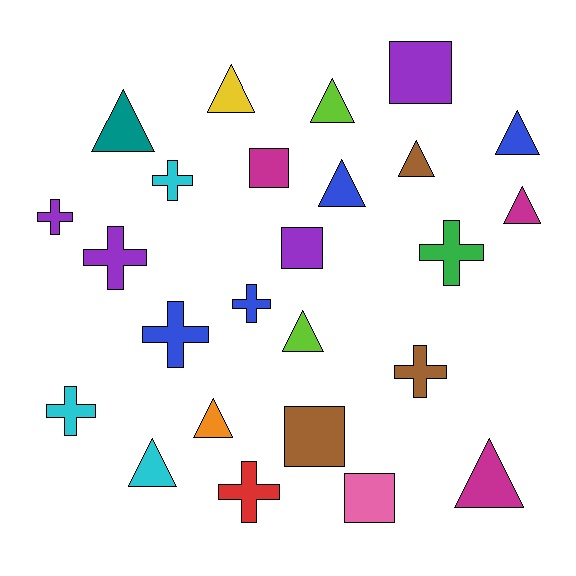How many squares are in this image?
There are 5 squares.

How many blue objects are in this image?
There are 4 blue objects.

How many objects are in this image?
There are 25 objects.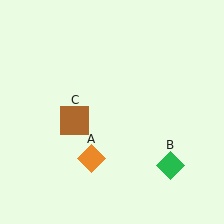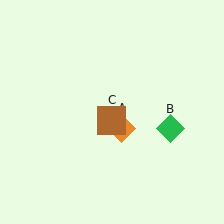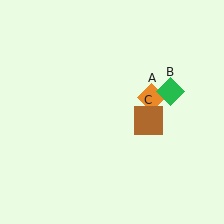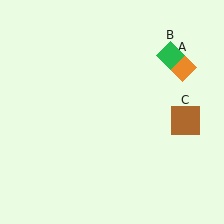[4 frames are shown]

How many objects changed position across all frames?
3 objects changed position: orange diamond (object A), green diamond (object B), brown square (object C).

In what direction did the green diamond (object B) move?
The green diamond (object B) moved up.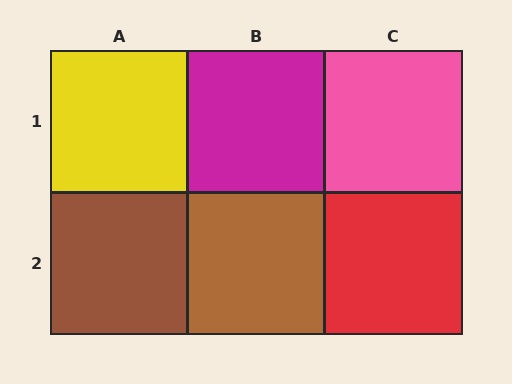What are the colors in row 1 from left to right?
Yellow, magenta, pink.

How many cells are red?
1 cell is red.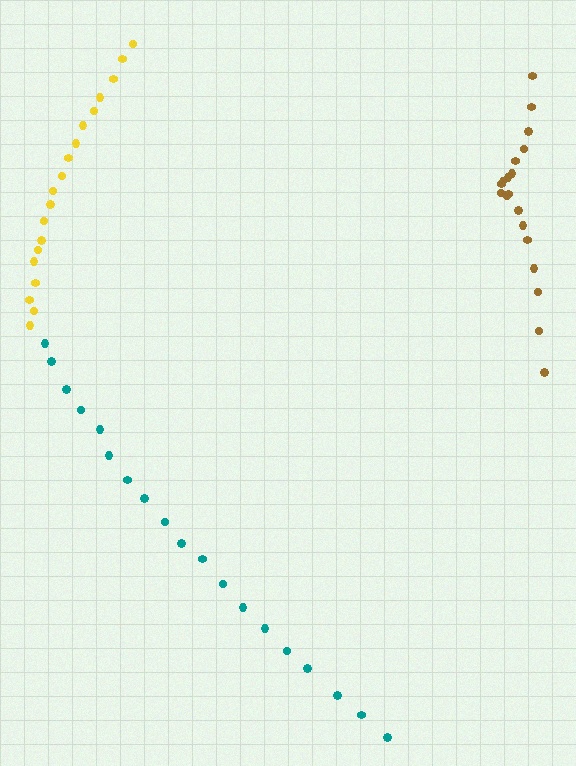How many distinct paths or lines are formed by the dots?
There are 3 distinct paths.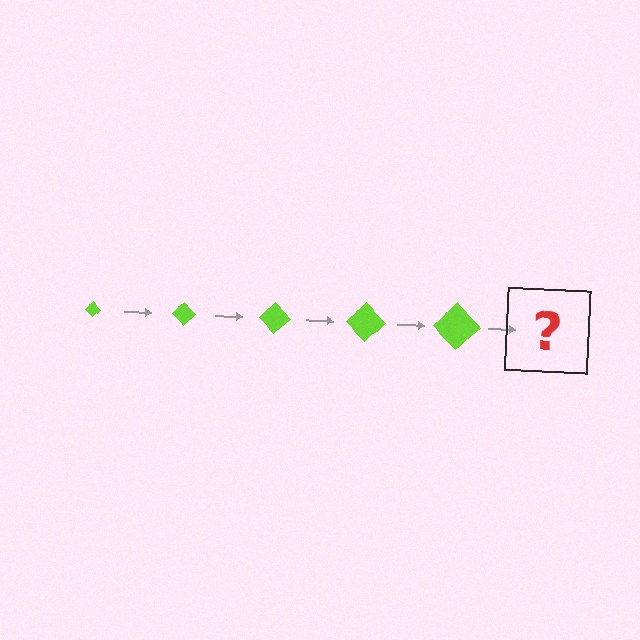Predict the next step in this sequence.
The next step is a lime diamond, larger than the previous one.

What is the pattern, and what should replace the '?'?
The pattern is that the diamond gets progressively larger each step. The '?' should be a lime diamond, larger than the previous one.